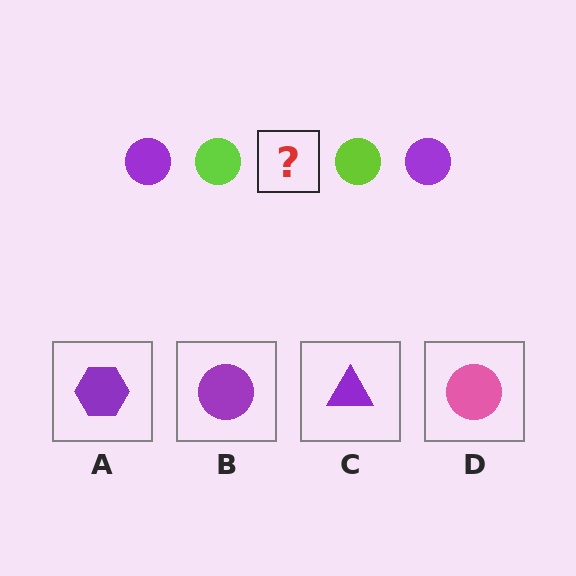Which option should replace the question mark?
Option B.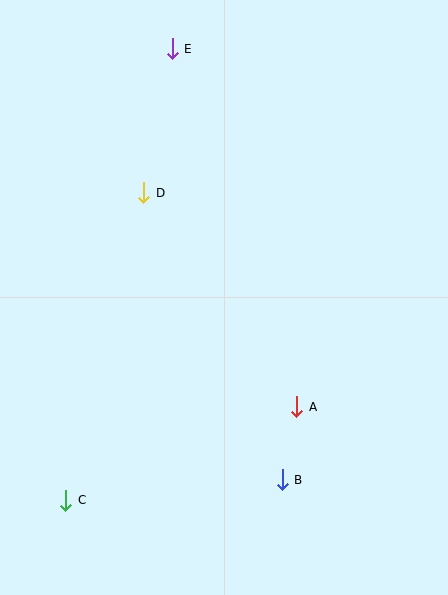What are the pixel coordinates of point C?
Point C is at (66, 500).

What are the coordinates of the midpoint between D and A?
The midpoint between D and A is at (220, 300).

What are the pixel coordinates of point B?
Point B is at (282, 480).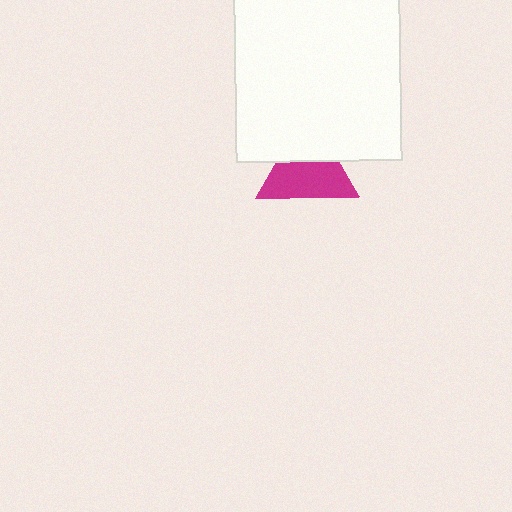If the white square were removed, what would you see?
You would see the complete magenta triangle.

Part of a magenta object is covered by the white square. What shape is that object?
It is a triangle.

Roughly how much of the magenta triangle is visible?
About half of it is visible (roughly 63%).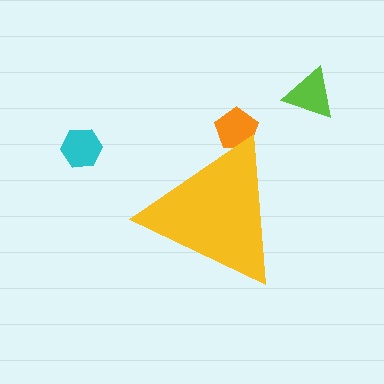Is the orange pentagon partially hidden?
Yes, the orange pentagon is partially hidden behind the yellow triangle.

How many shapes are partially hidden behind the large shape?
1 shape is partially hidden.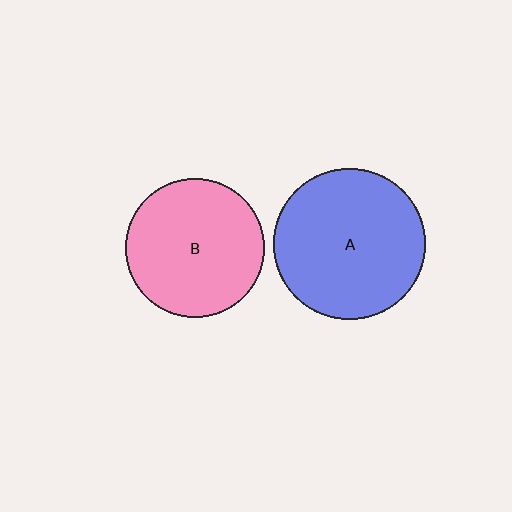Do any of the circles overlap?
No, none of the circles overlap.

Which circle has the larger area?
Circle A (blue).